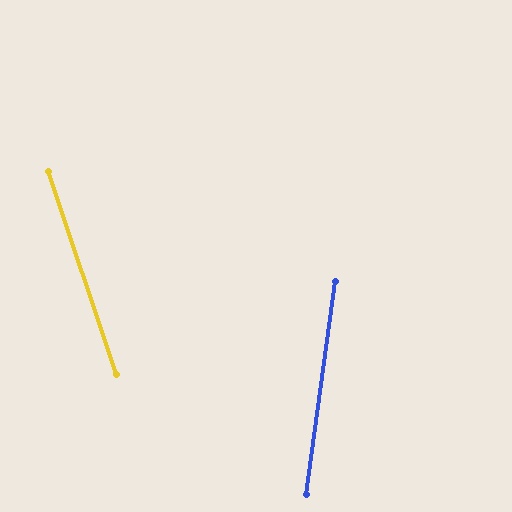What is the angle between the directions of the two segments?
Approximately 26 degrees.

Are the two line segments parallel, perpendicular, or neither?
Neither parallel nor perpendicular — they differ by about 26°.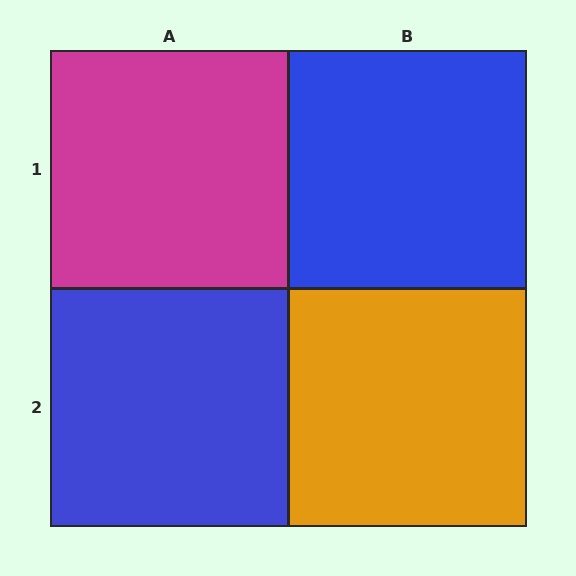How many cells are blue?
2 cells are blue.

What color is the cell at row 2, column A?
Blue.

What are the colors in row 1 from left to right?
Magenta, blue.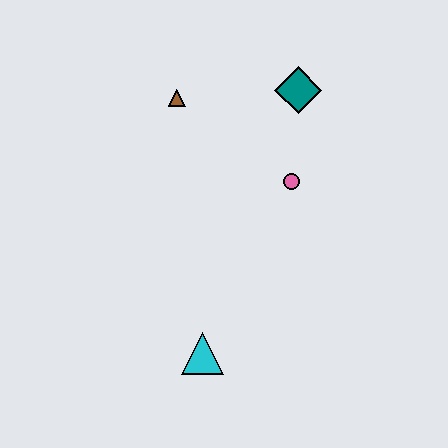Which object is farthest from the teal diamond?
The cyan triangle is farthest from the teal diamond.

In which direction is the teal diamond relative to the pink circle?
The teal diamond is above the pink circle.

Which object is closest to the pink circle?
The teal diamond is closest to the pink circle.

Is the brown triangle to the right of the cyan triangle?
No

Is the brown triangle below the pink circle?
No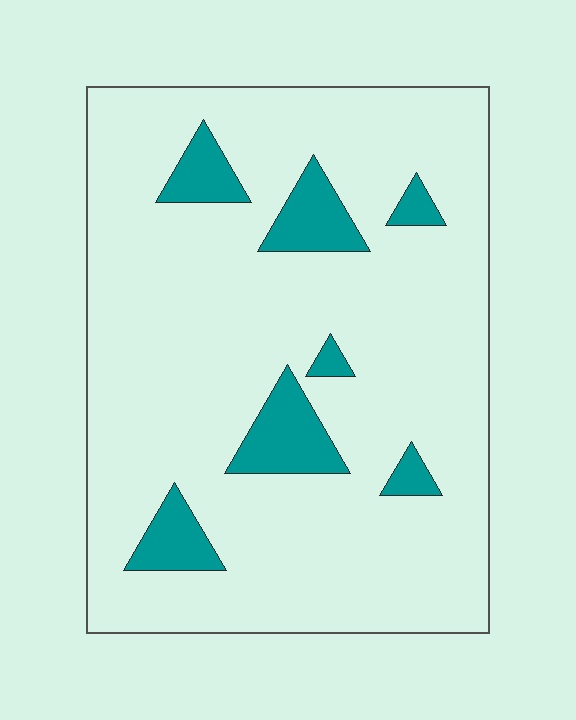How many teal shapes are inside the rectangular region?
7.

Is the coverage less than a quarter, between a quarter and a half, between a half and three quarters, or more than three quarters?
Less than a quarter.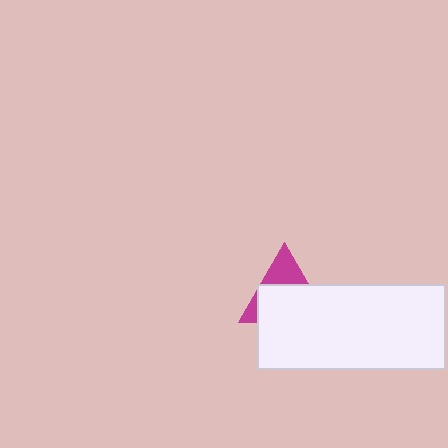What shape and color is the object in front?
The object in front is a white rectangle.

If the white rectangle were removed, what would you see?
You would see the complete magenta triangle.